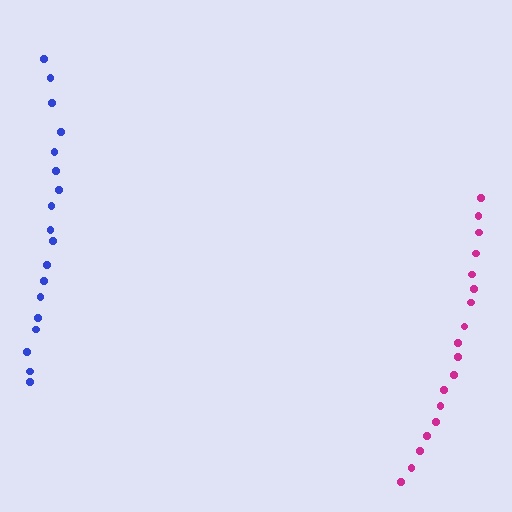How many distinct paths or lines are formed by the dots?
There are 2 distinct paths.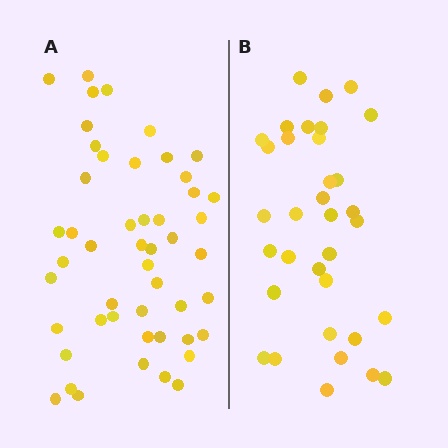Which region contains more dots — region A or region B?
Region A (the left region) has more dots.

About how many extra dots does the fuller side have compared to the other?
Region A has approximately 15 more dots than region B.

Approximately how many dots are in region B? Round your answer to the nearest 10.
About 30 dots. (The exact count is 34, which rounds to 30.)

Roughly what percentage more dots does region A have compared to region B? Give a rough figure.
About 45% more.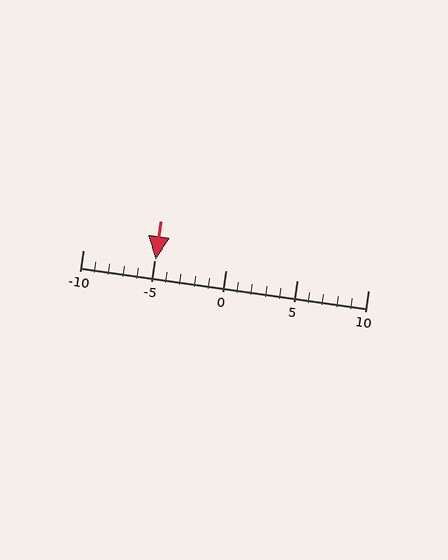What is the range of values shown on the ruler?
The ruler shows values from -10 to 10.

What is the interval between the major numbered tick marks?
The major tick marks are spaced 5 units apart.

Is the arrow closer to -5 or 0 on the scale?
The arrow is closer to -5.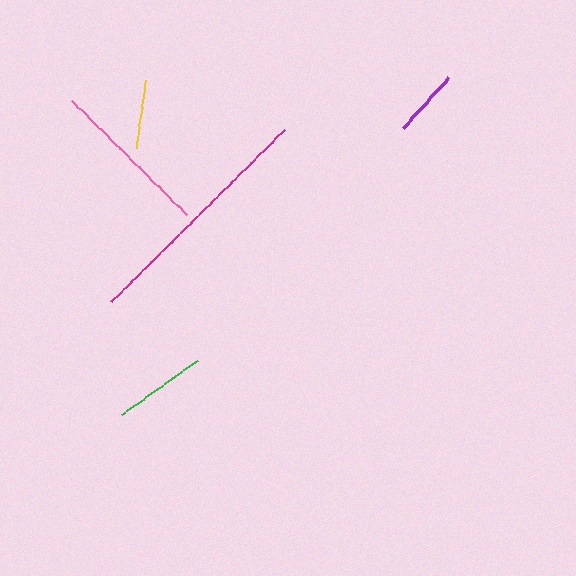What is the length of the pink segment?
The pink segment is approximately 162 pixels long.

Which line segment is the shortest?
The purple line is the shortest at approximately 68 pixels.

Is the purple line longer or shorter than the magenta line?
The magenta line is longer than the purple line.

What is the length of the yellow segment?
The yellow segment is approximately 68 pixels long.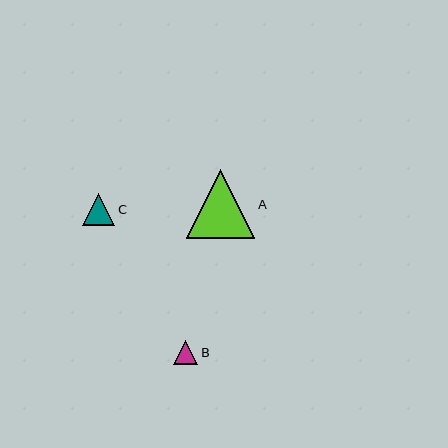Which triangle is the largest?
Triangle A is the largest with a size of approximately 69 pixels.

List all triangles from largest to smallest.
From largest to smallest: A, C, B.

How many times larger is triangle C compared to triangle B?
Triangle C is approximately 1.3 times the size of triangle B.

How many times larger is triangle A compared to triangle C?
Triangle A is approximately 2.1 times the size of triangle C.